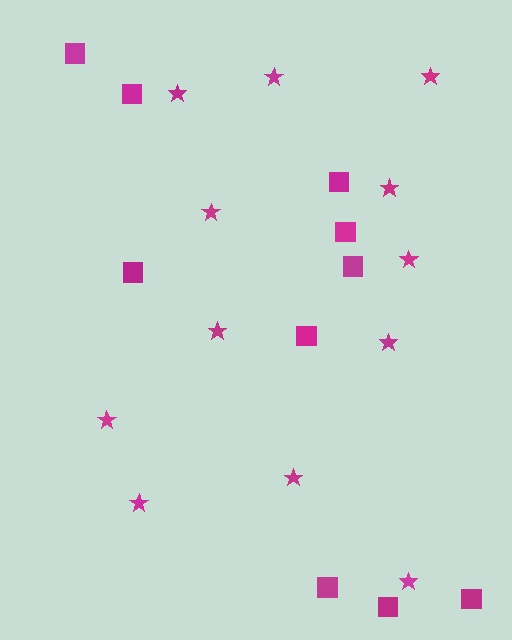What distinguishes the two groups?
There are 2 groups: one group of squares (10) and one group of stars (12).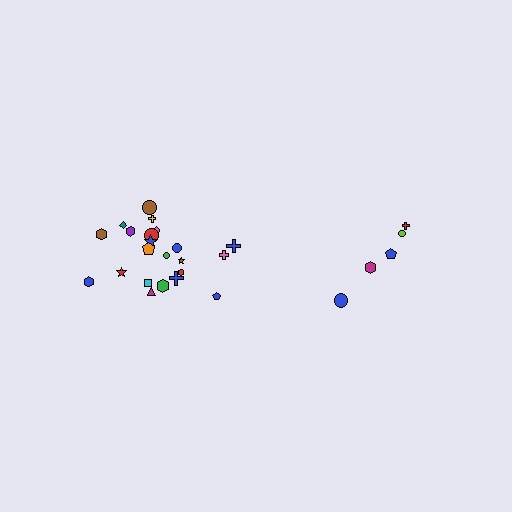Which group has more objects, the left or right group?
The left group.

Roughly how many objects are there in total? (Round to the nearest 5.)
Roughly 25 objects in total.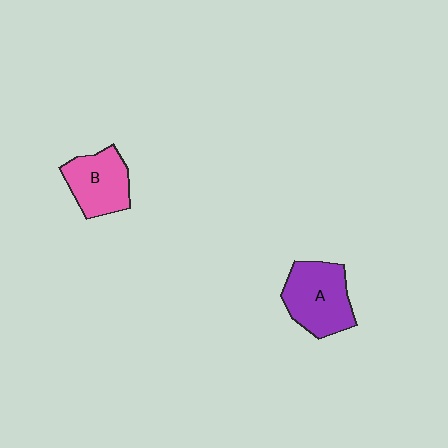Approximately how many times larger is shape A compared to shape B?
Approximately 1.2 times.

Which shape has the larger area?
Shape A (purple).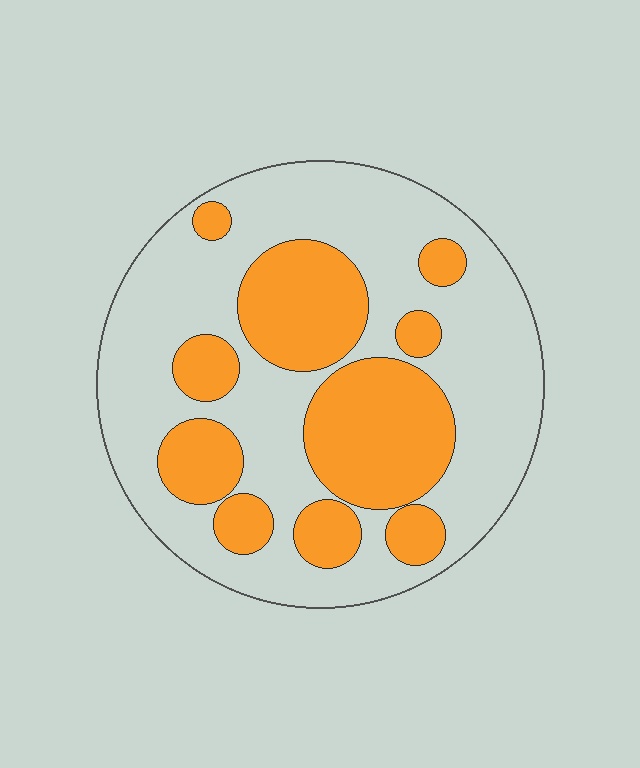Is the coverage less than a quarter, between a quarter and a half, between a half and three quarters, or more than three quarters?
Between a quarter and a half.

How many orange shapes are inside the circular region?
10.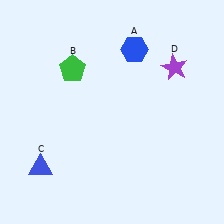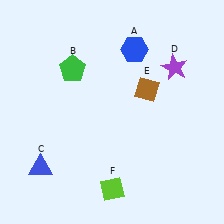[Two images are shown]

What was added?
A brown diamond (E), a lime diamond (F) were added in Image 2.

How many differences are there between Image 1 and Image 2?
There are 2 differences between the two images.